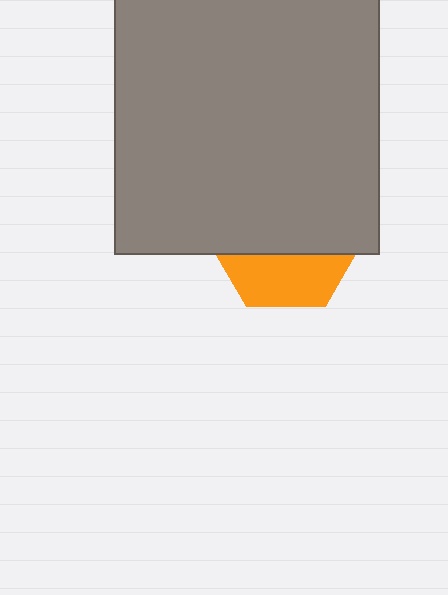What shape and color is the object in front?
The object in front is a gray square.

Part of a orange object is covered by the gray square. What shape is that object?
It is a hexagon.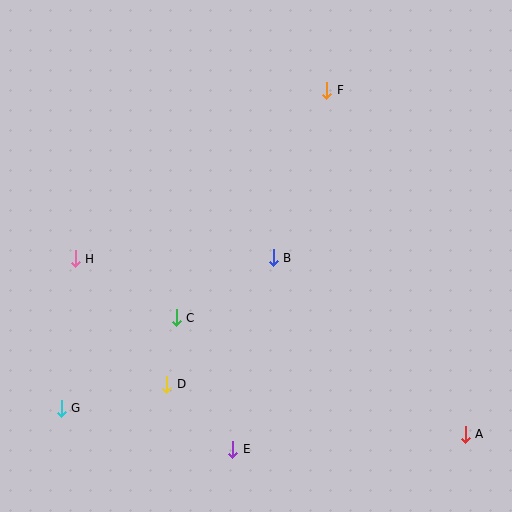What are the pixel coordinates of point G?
Point G is at (61, 408).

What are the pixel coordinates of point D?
Point D is at (167, 384).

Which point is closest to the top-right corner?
Point F is closest to the top-right corner.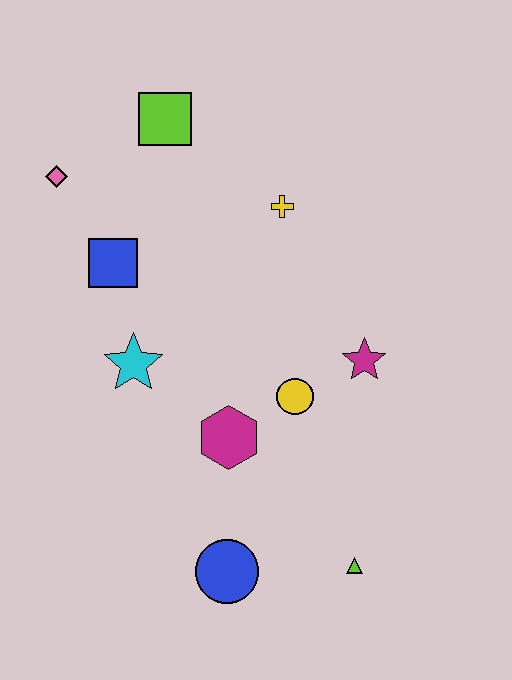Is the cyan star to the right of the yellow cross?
No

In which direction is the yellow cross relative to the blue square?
The yellow cross is to the right of the blue square.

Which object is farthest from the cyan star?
The lime triangle is farthest from the cyan star.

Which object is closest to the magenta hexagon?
The yellow circle is closest to the magenta hexagon.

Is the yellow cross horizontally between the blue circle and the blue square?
No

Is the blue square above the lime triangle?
Yes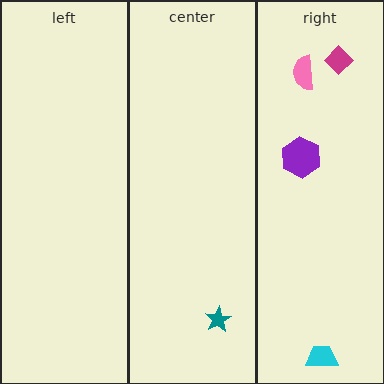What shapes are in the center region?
The teal star.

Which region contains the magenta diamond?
The right region.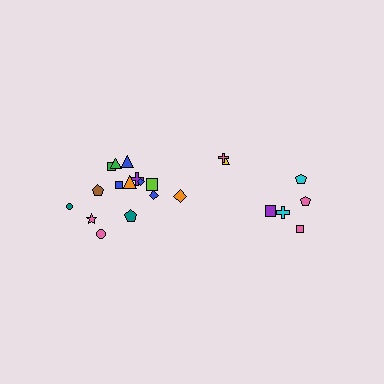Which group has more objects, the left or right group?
The left group.